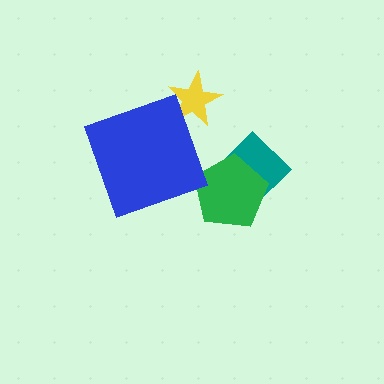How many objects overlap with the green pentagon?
1 object overlaps with the green pentagon.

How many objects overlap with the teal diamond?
1 object overlaps with the teal diamond.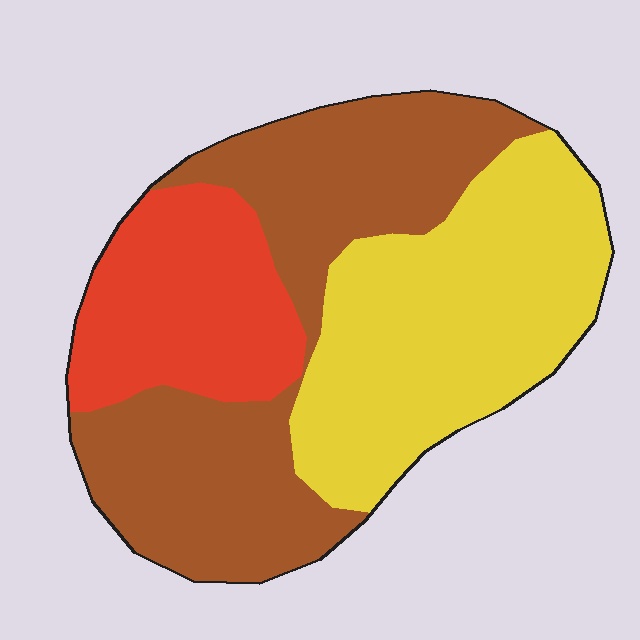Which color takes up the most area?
Brown, at roughly 40%.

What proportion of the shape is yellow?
Yellow covers about 35% of the shape.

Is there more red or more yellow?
Yellow.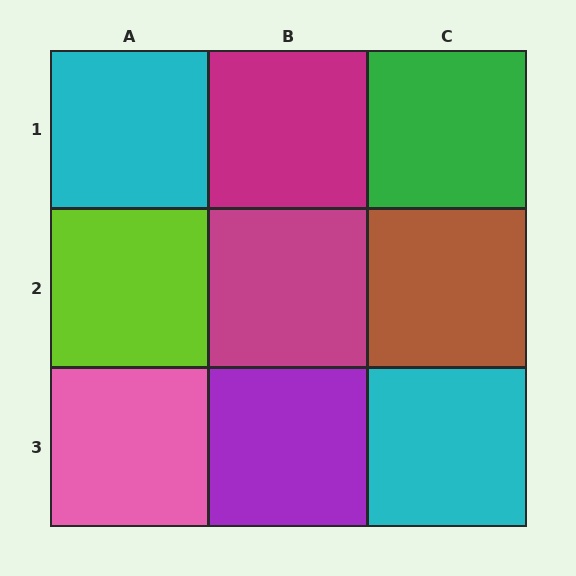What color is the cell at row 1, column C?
Green.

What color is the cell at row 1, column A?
Cyan.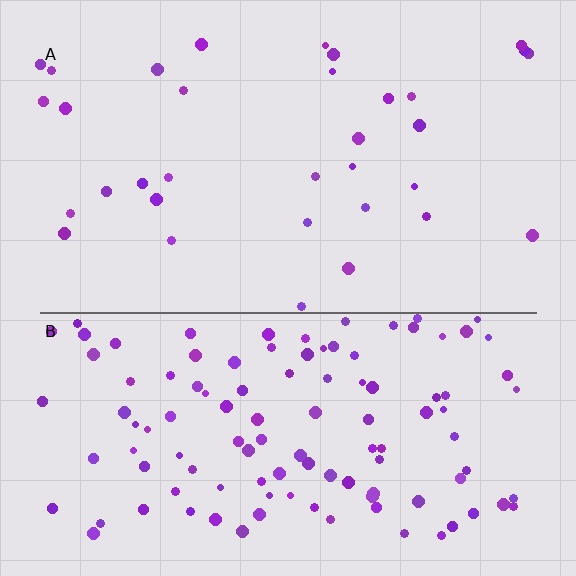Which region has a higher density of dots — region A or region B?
B (the bottom).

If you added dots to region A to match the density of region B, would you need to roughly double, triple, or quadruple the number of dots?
Approximately triple.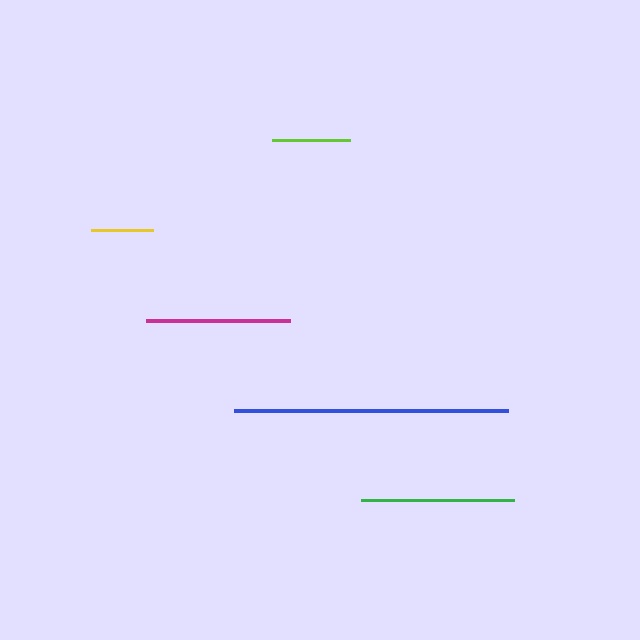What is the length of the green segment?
The green segment is approximately 153 pixels long.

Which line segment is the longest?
The blue line is the longest at approximately 274 pixels.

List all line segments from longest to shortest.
From longest to shortest: blue, green, magenta, lime, yellow.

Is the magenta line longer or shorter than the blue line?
The blue line is longer than the magenta line.